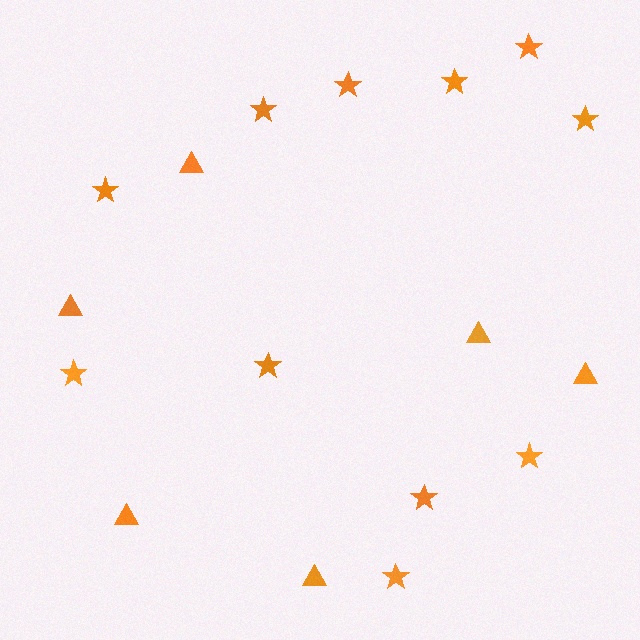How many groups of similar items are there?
There are 2 groups: one group of stars (11) and one group of triangles (6).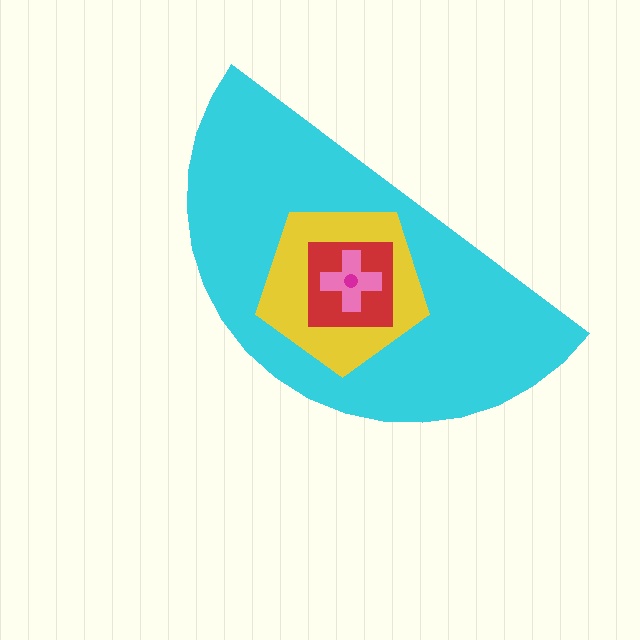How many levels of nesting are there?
5.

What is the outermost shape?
The cyan semicircle.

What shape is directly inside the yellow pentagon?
The red square.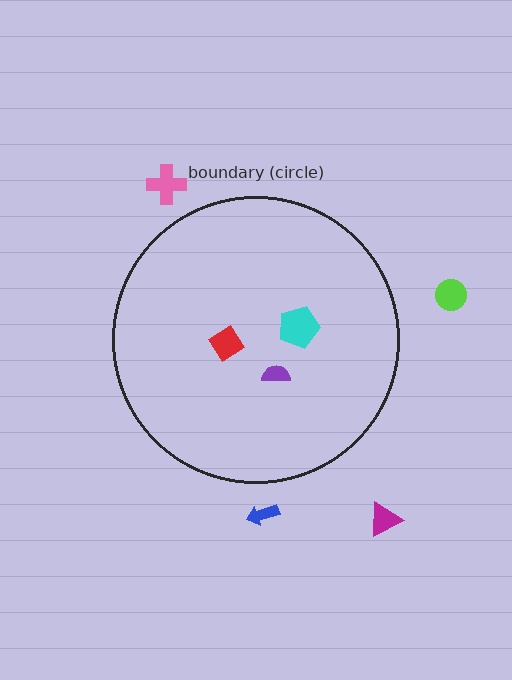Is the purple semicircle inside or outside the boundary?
Inside.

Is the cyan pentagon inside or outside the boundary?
Inside.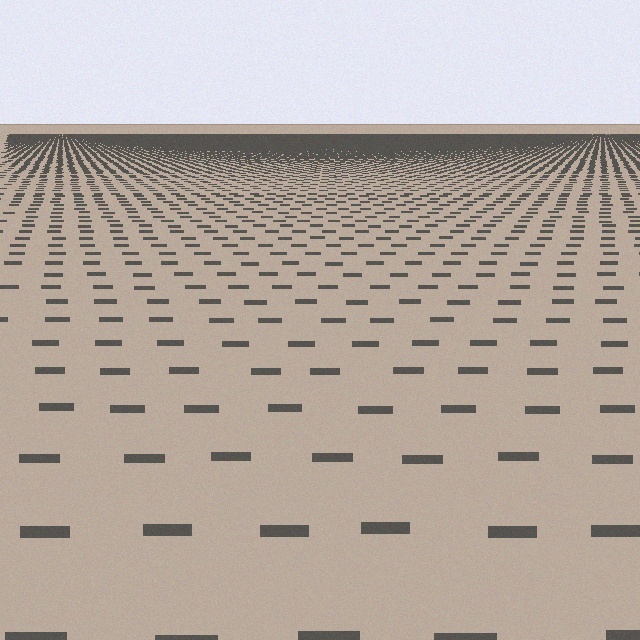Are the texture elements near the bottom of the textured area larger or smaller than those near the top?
Larger. Near the bottom, elements are closer to the viewer and appear at a bigger on-screen size.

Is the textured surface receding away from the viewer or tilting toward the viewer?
The surface is receding away from the viewer. Texture elements get smaller and denser toward the top.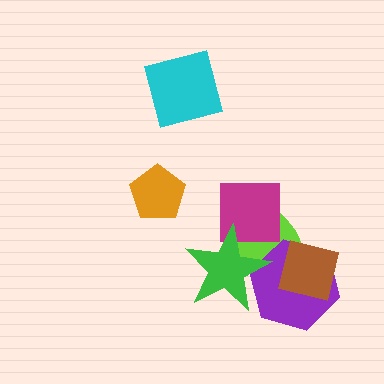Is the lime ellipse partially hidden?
Yes, it is partially covered by another shape.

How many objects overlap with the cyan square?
0 objects overlap with the cyan square.